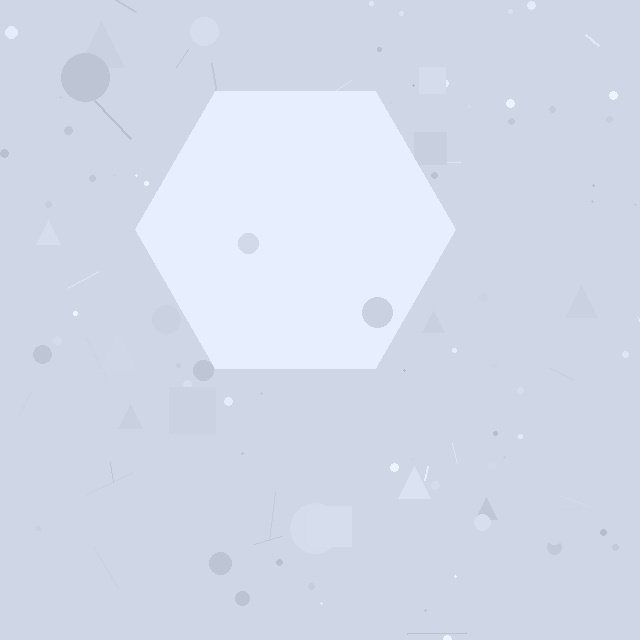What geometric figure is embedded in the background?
A hexagon is embedded in the background.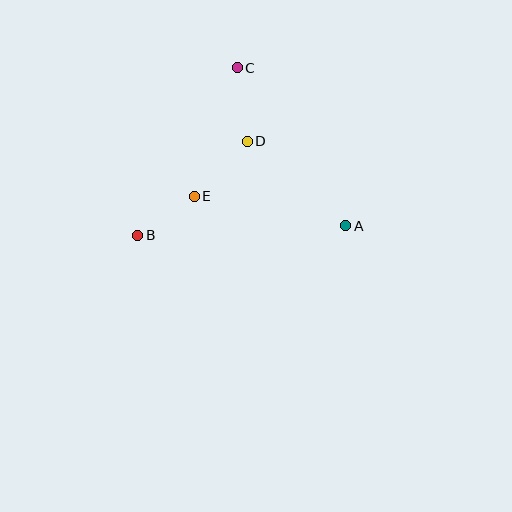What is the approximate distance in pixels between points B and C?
The distance between B and C is approximately 195 pixels.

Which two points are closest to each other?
Points B and E are closest to each other.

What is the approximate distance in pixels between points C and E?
The distance between C and E is approximately 135 pixels.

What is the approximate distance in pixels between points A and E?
The distance between A and E is approximately 154 pixels.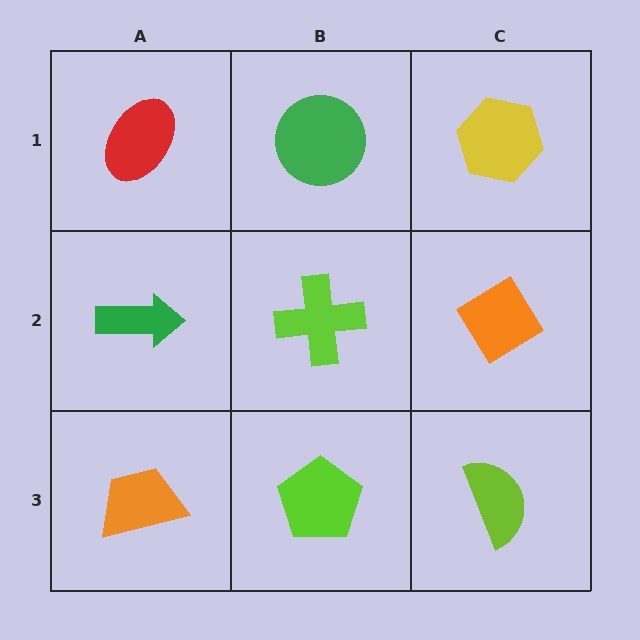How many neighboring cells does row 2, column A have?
3.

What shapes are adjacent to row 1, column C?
An orange diamond (row 2, column C), a green circle (row 1, column B).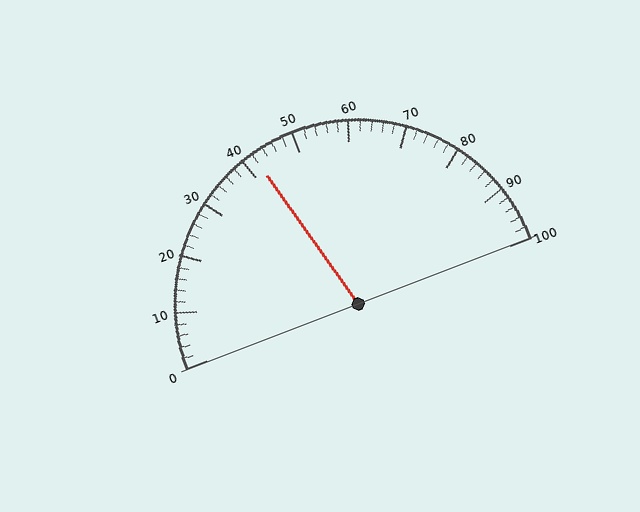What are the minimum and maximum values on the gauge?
The gauge ranges from 0 to 100.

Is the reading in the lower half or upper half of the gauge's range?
The reading is in the lower half of the range (0 to 100).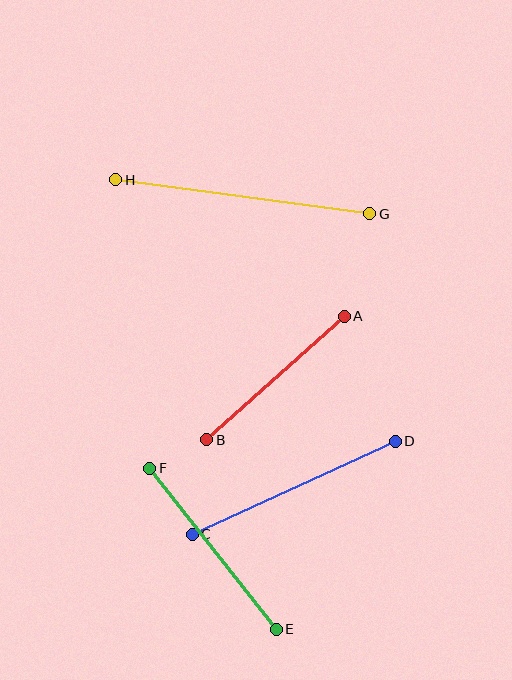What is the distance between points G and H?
The distance is approximately 256 pixels.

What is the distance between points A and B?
The distance is approximately 185 pixels.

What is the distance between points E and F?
The distance is approximately 205 pixels.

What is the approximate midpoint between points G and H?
The midpoint is at approximately (243, 197) pixels.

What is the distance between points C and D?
The distance is approximately 223 pixels.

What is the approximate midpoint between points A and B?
The midpoint is at approximately (276, 378) pixels.